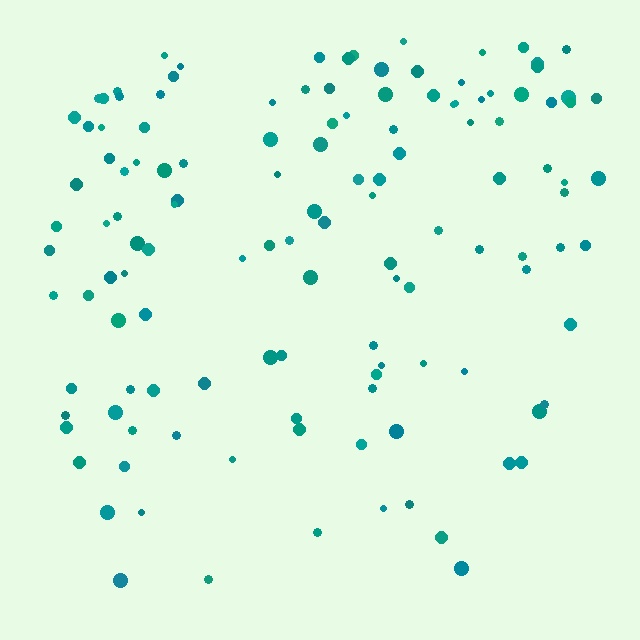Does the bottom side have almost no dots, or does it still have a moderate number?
Still a moderate number, just noticeably fewer than the top.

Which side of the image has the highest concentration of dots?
The top.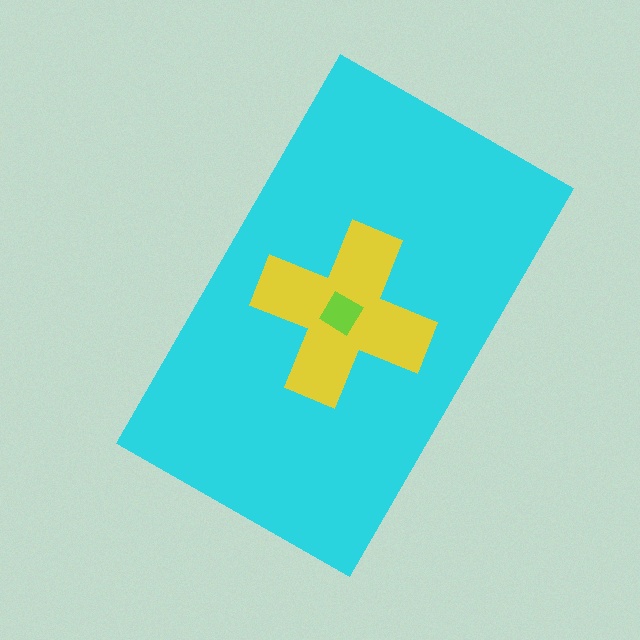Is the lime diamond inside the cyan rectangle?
Yes.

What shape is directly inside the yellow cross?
The lime diamond.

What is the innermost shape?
The lime diamond.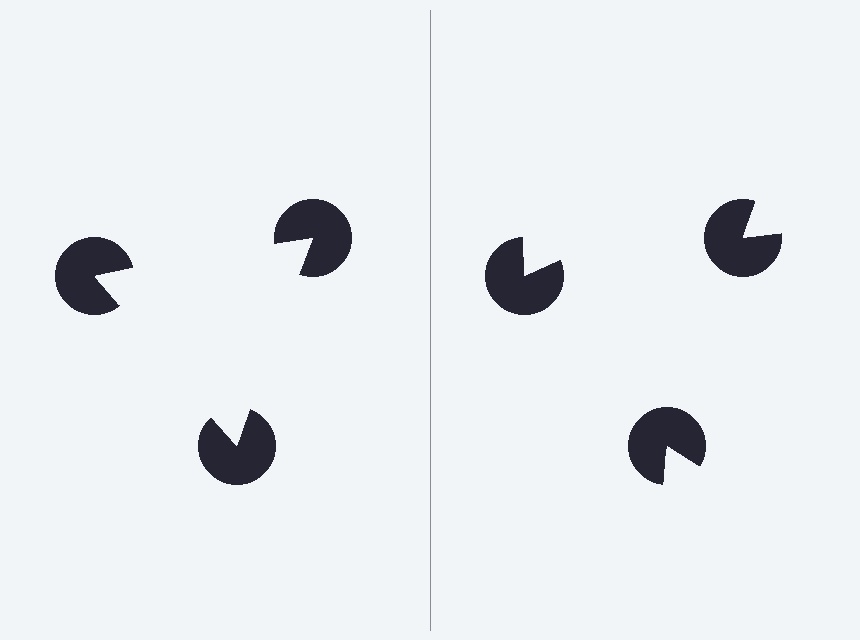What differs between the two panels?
The pac-man discs are positioned identically on both sides; only the wedge orientations differ. On the left they align to a triangle; on the right they are misaligned.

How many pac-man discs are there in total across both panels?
6 — 3 on each side.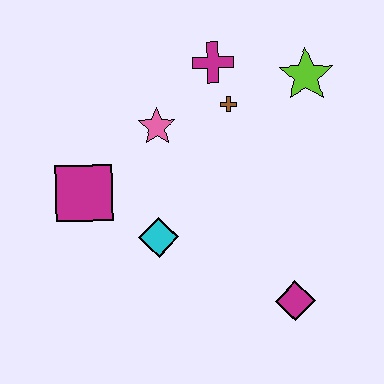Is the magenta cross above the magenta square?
Yes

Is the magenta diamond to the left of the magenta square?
No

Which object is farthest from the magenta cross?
The magenta diamond is farthest from the magenta cross.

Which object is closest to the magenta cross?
The brown cross is closest to the magenta cross.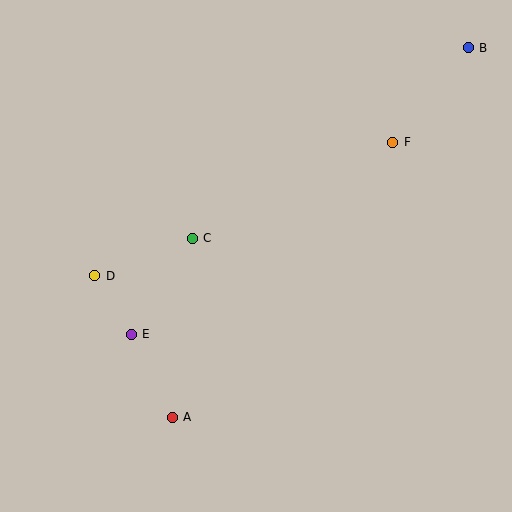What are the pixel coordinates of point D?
Point D is at (95, 276).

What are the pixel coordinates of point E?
Point E is at (131, 334).